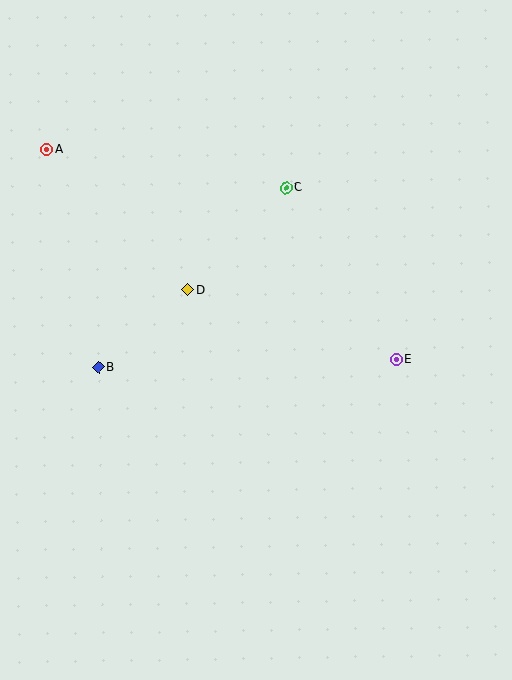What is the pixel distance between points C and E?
The distance between C and E is 204 pixels.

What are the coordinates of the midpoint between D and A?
The midpoint between D and A is at (117, 220).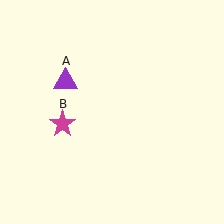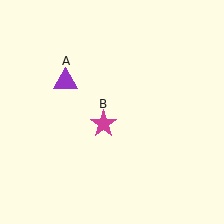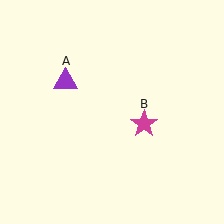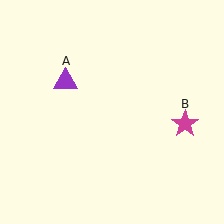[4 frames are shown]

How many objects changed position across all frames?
1 object changed position: magenta star (object B).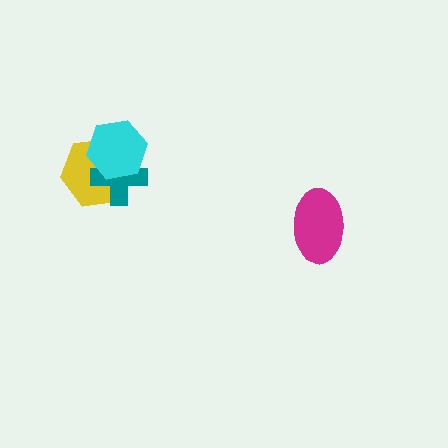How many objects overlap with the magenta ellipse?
0 objects overlap with the magenta ellipse.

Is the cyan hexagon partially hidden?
No, no other shape covers it.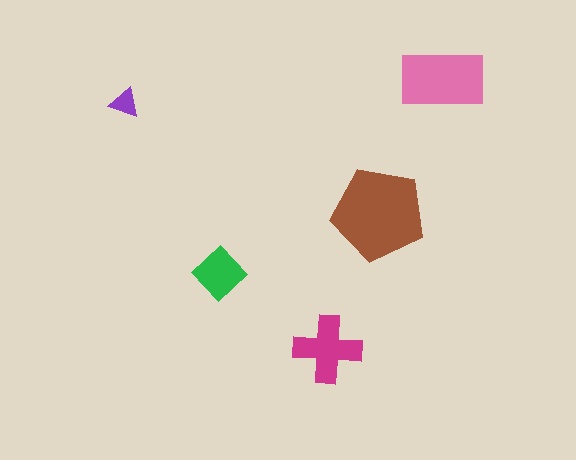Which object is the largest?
The brown pentagon.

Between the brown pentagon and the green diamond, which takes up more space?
The brown pentagon.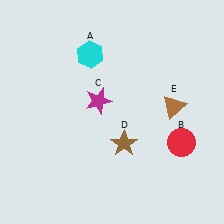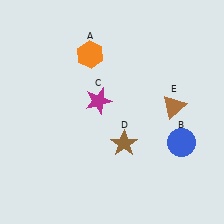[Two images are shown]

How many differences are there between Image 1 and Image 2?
There are 2 differences between the two images.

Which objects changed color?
A changed from cyan to orange. B changed from red to blue.